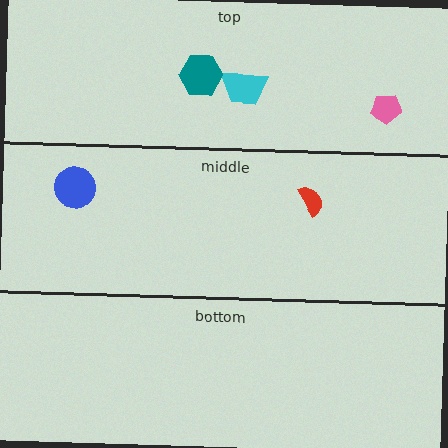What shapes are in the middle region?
The red semicircle, the blue circle.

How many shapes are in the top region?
3.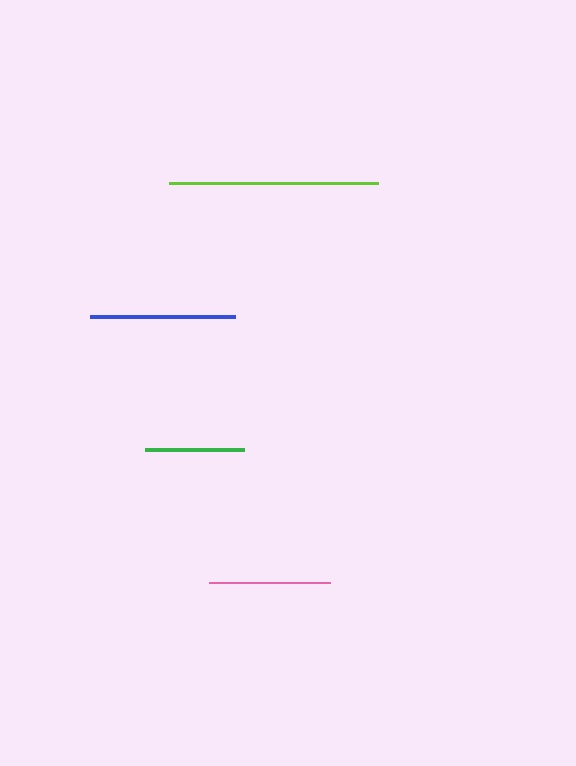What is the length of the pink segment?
The pink segment is approximately 120 pixels long.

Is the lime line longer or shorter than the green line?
The lime line is longer than the green line.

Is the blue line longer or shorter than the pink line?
The blue line is longer than the pink line.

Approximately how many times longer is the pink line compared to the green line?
The pink line is approximately 1.2 times the length of the green line.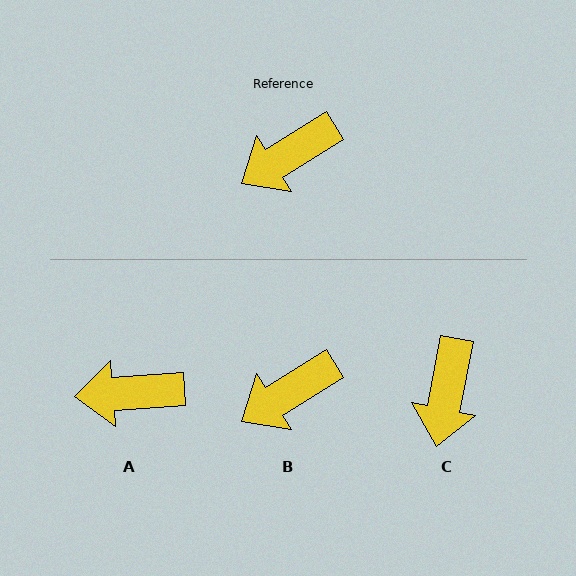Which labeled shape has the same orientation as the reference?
B.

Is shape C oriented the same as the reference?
No, it is off by about 47 degrees.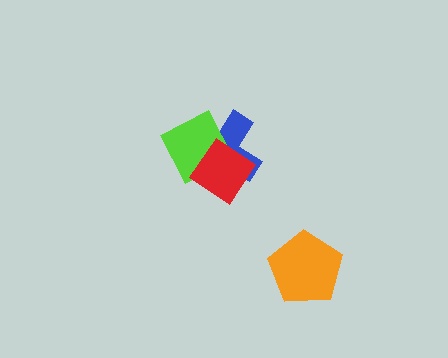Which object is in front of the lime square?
The red diamond is in front of the lime square.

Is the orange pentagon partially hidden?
No, no other shape covers it.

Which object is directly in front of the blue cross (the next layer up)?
The lime square is directly in front of the blue cross.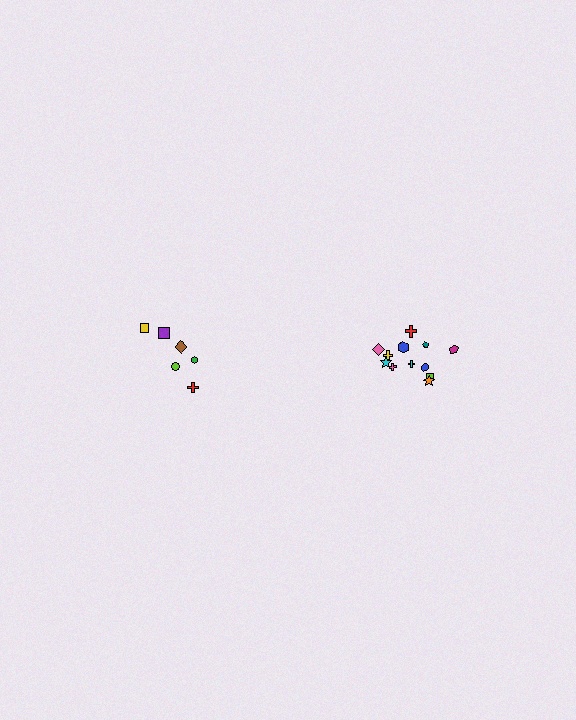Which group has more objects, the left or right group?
The right group.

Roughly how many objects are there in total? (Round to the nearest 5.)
Roughly 20 objects in total.